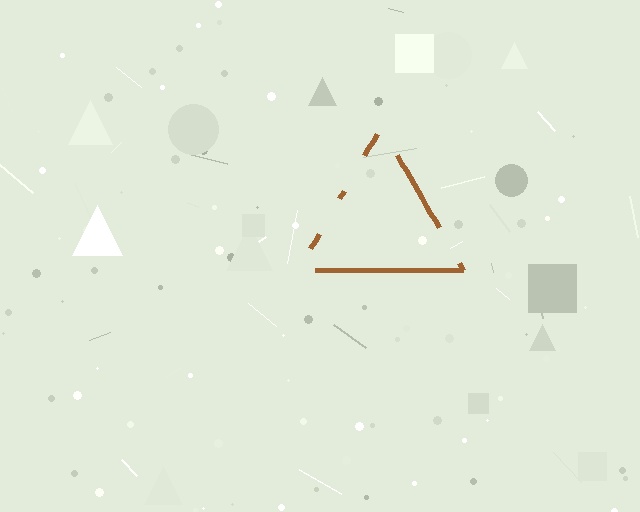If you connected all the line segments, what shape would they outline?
They would outline a triangle.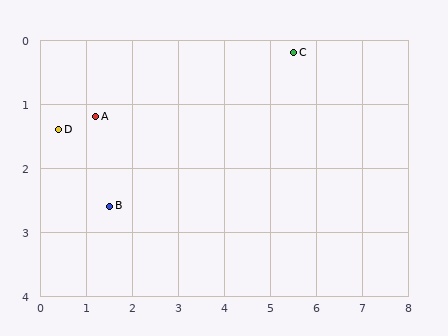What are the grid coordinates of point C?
Point C is at approximately (5.5, 0.2).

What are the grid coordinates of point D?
Point D is at approximately (0.4, 1.4).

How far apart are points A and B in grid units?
Points A and B are about 1.4 grid units apart.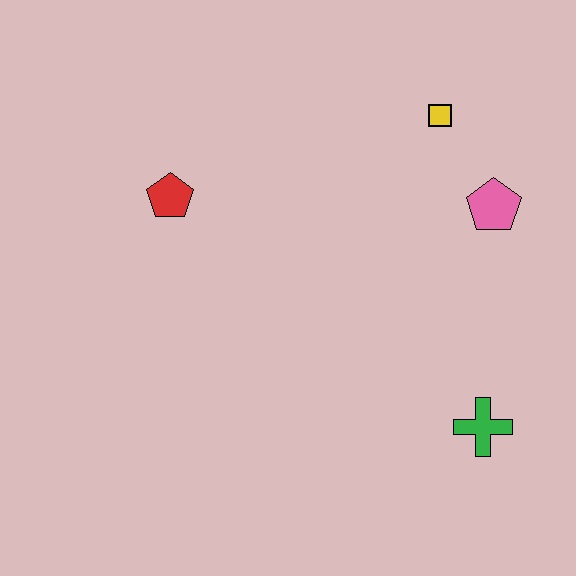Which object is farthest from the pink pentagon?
The red pentagon is farthest from the pink pentagon.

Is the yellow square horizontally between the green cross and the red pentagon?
Yes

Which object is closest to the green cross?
The pink pentagon is closest to the green cross.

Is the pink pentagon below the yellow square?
Yes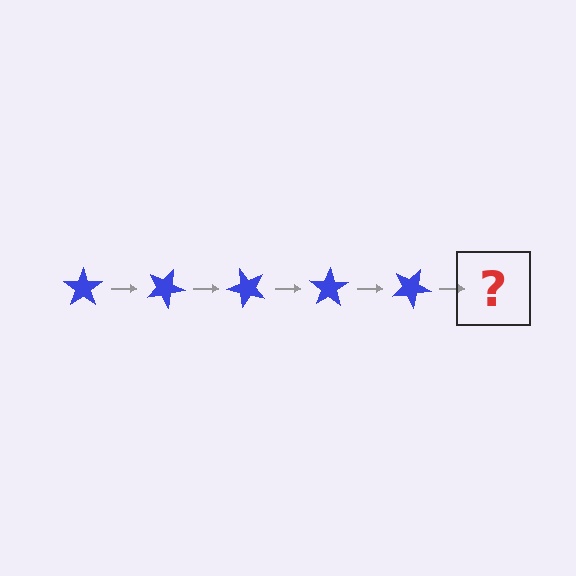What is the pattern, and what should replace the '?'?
The pattern is that the star rotates 25 degrees each step. The '?' should be a blue star rotated 125 degrees.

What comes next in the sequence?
The next element should be a blue star rotated 125 degrees.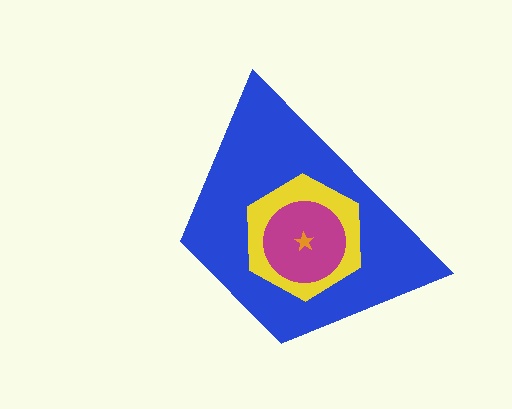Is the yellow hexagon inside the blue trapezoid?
Yes.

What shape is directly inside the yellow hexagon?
The magenta circle.